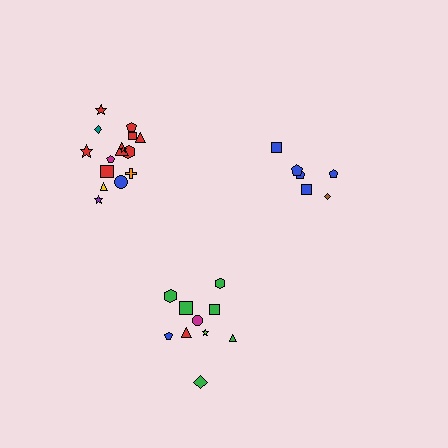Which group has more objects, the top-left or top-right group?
The top-left group.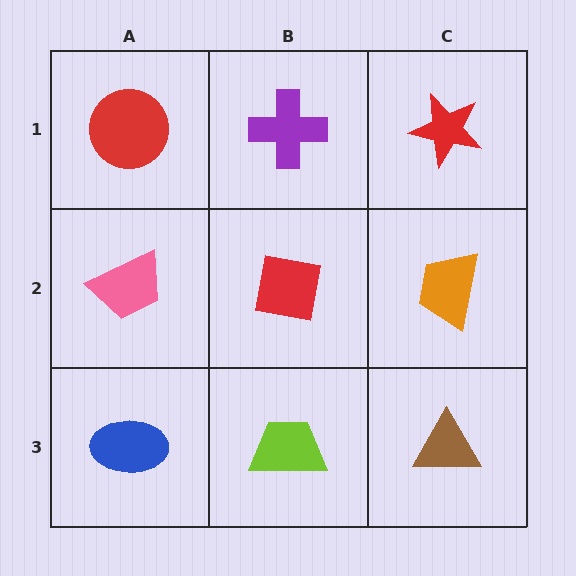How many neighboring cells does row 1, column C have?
2.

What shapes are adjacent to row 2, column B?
A purple cross (row 1, column B), a lime trapezoid (row 3, column B), a pink trapezoid (row 2, column A), an orange trapezoid (row 2, column C).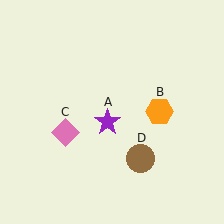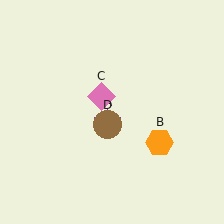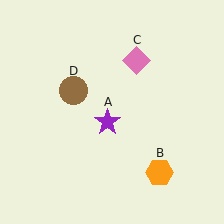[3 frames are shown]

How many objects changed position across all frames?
3 objects changed position: orange hexagon (object B), pink diamond (object C), brown circle (object D).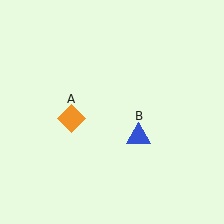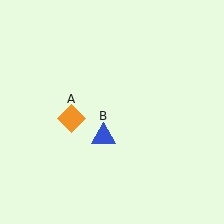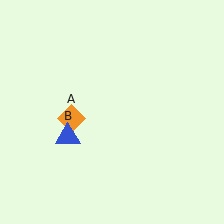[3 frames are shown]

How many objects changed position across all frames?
1 object changed position: blue triangle (object B).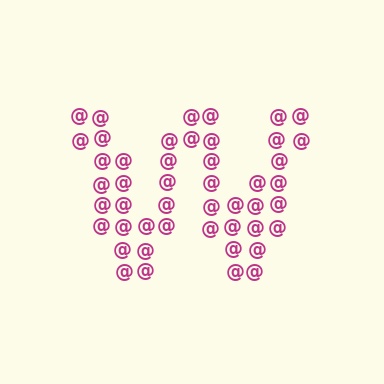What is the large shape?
The large shape is the letter W.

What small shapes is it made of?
It is made of small at signs.